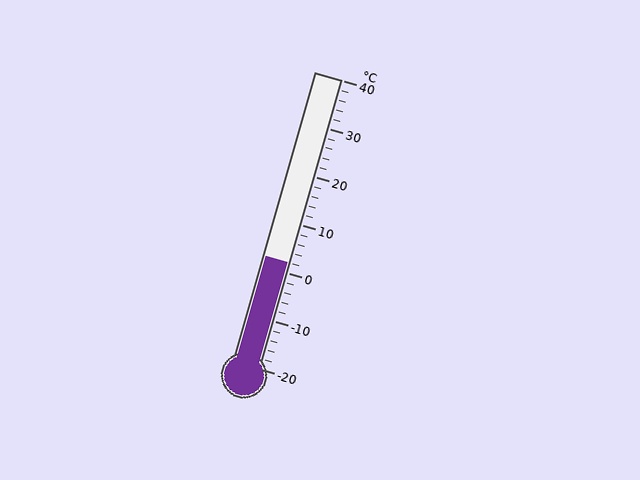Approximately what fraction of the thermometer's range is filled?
The thermometer is filled to approximately 35% of its range.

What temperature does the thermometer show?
The thermometer shows approximately 2°C.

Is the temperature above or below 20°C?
The temperature is below 20°C.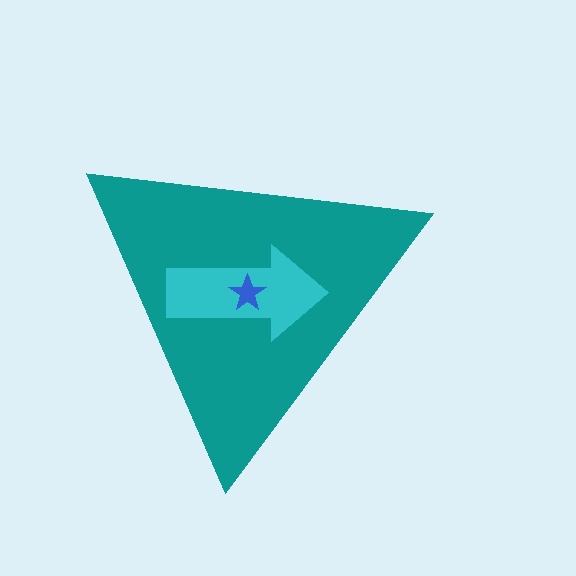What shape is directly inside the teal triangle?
The cyan arrow.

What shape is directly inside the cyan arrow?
The blue star.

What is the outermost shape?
The teal triangle.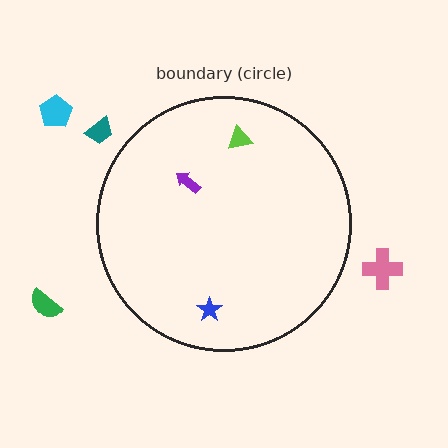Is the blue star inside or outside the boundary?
Inside.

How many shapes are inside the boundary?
3 inside, 4 outside.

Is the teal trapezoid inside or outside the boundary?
Outside.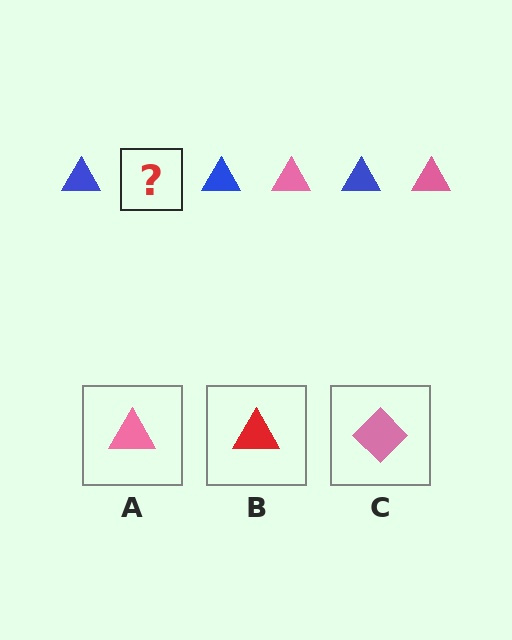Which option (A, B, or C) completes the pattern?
A.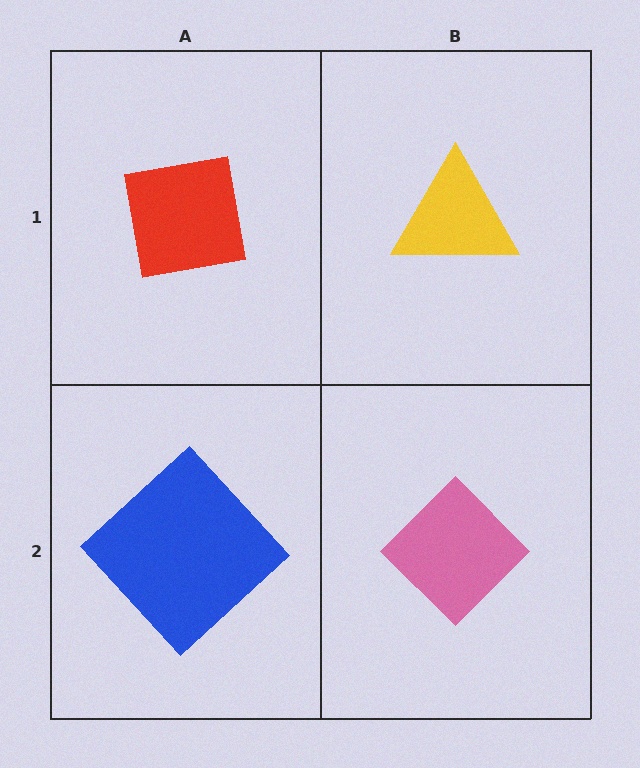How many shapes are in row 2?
2 shapes.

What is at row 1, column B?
A yellow triangle.